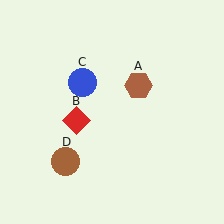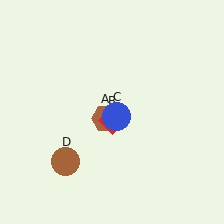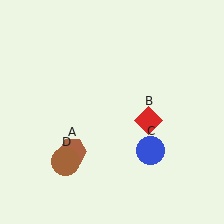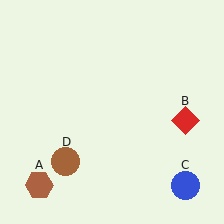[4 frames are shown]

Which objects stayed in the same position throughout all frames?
Brown circle (object D) remained stationary.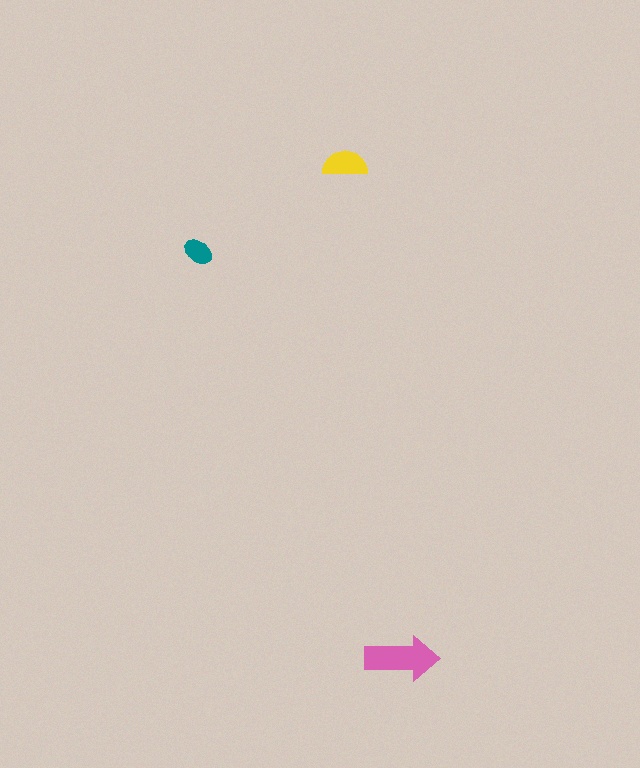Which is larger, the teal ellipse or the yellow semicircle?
The yellow semicircle.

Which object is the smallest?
The teal ellipse.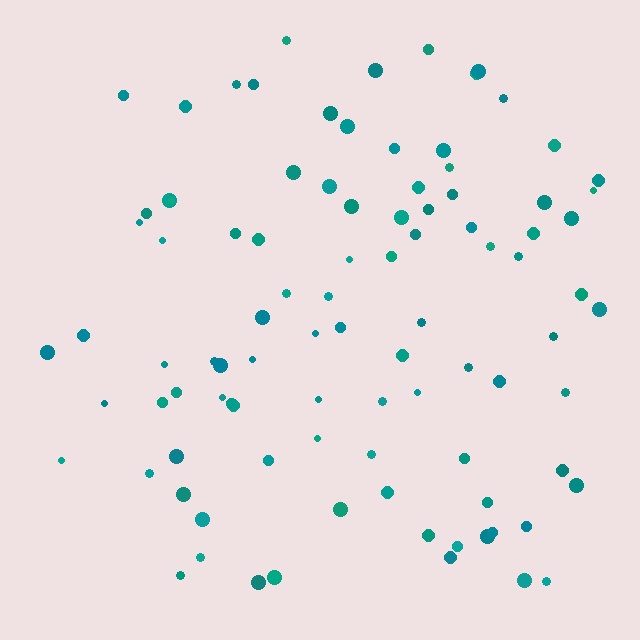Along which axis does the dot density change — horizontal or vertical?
Horizontal.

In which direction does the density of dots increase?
From left to right, with the right side densest.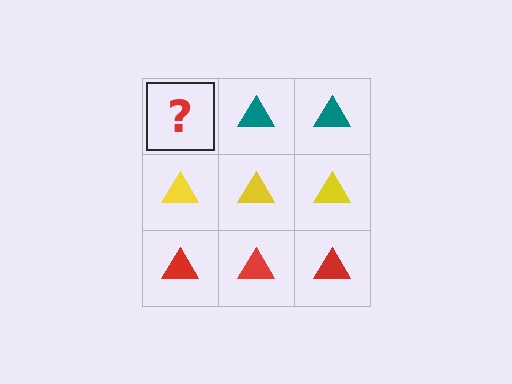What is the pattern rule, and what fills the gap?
The rule is that each row has a consistent color. The gap should be filled with a teal triangle.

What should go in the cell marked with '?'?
The missing cell should contain a teal triangle.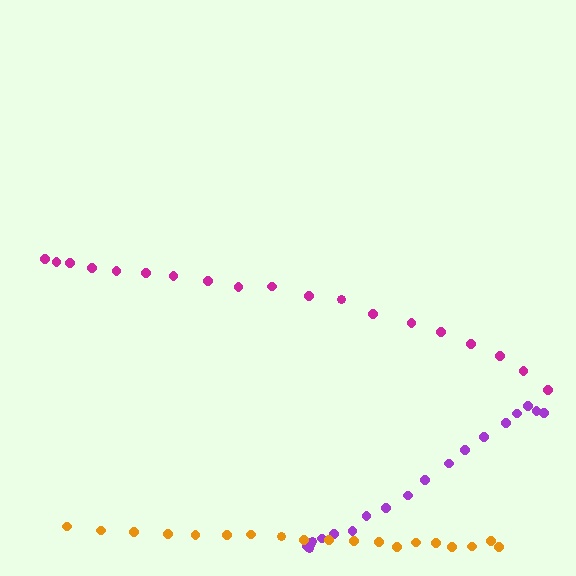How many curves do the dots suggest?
There are 3 distinct paths.